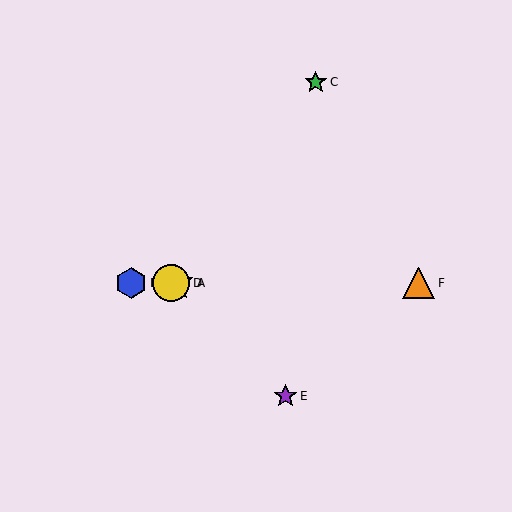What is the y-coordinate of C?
Object C is at y≈82.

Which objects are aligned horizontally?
Objects A, B, D, F are aligned horizontally.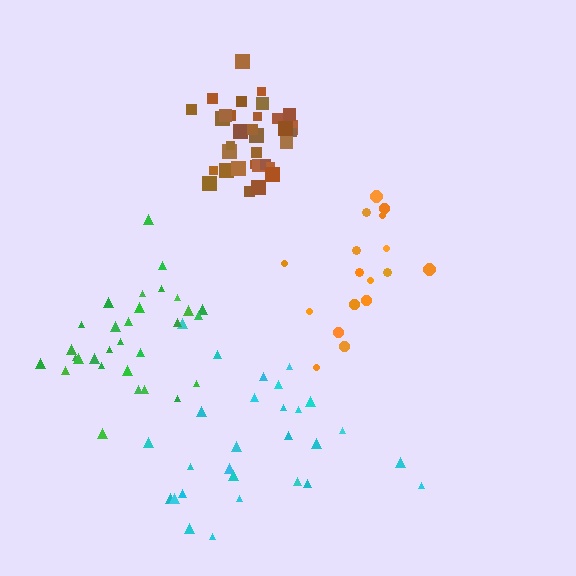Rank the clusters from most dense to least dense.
brown, green, orange, cyan.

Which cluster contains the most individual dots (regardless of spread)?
Brown (34).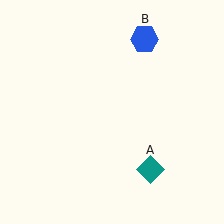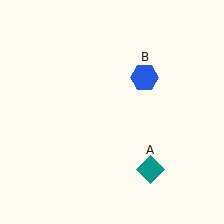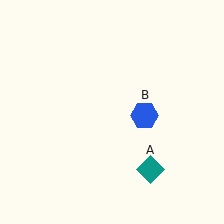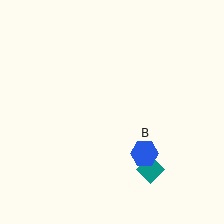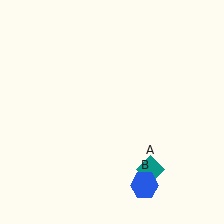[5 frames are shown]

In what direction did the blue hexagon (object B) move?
The blue hexagon (object B) moved down.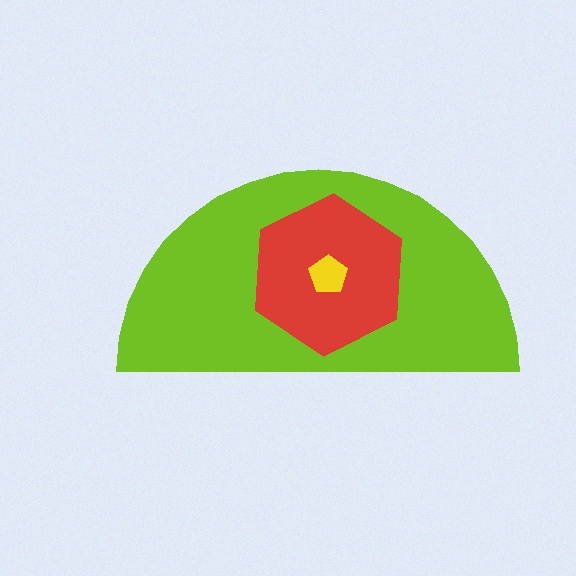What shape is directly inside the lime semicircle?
The red hexagon.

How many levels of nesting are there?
3.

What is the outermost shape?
The lime semicircle.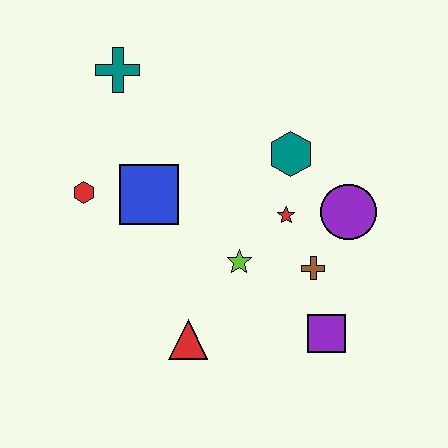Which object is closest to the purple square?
The brown cross is closest to the purple square.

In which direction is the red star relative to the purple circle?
The red star is to the left of the purple circle.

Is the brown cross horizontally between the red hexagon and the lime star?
No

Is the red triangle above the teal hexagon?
No